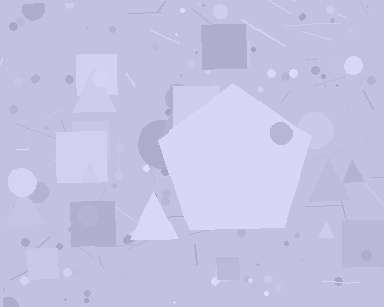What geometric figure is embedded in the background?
A pentagon is embedded in the background.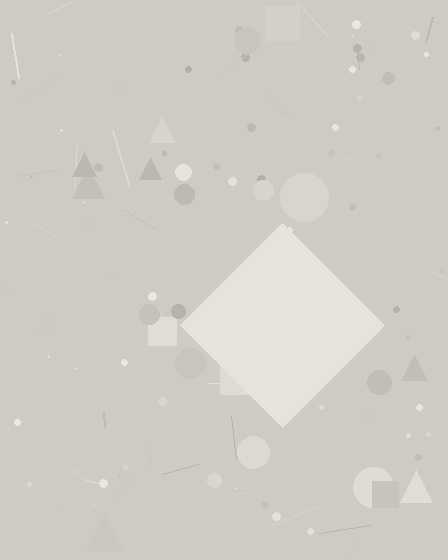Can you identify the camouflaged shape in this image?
The camouflaged shape is a diamond.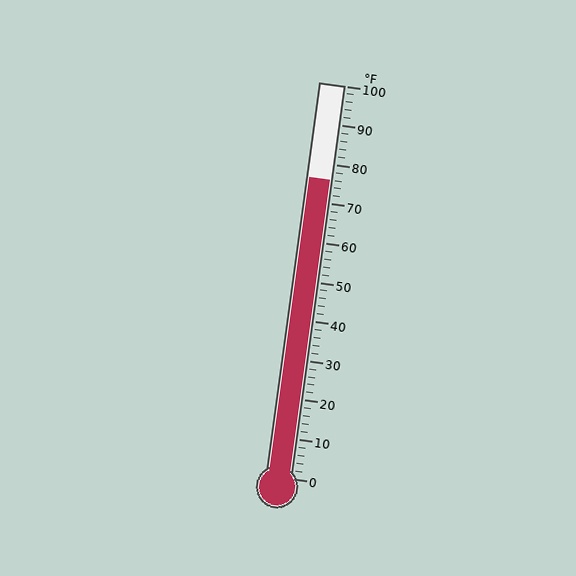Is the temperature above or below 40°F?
The temperature is above 40°F.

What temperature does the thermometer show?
The thermometer shows approximately 76°F.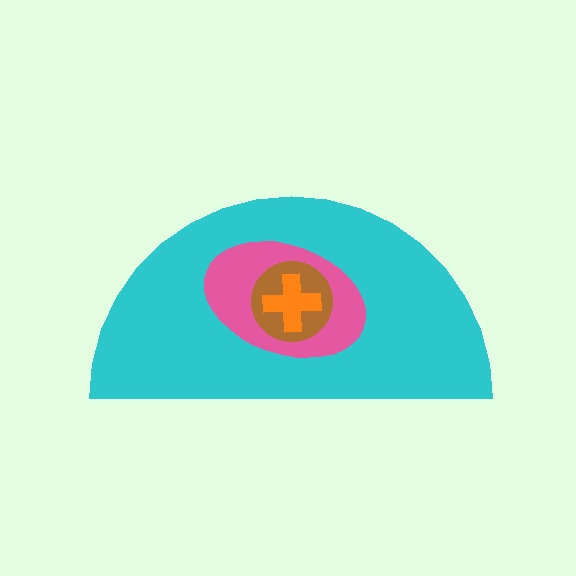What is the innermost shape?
The orange cross.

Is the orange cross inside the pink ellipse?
Yes.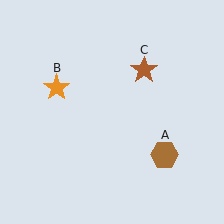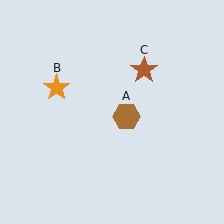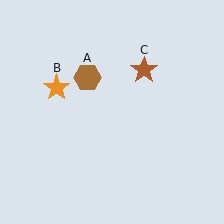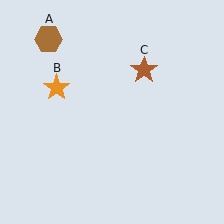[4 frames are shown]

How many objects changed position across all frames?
1 object changed position: brown hexagon (object A).